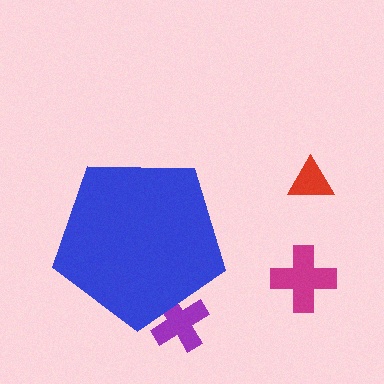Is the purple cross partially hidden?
Yes, the purple cross is partially hidden behind the blue pentagon.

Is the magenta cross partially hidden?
No, the magenta cross is fully visible.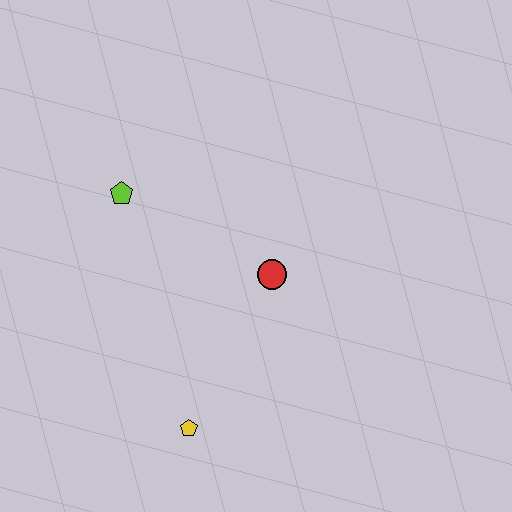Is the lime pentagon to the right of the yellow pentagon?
No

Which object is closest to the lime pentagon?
The red circle is closest to the lime pentagon.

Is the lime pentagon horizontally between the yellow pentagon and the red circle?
No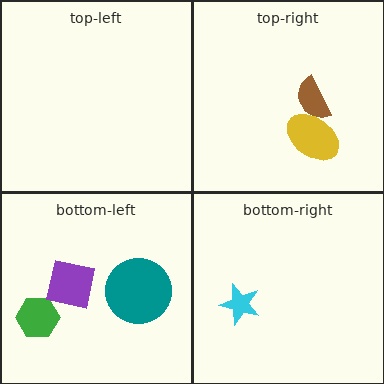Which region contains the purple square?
The bottom-left region.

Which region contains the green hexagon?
The bottom-left region.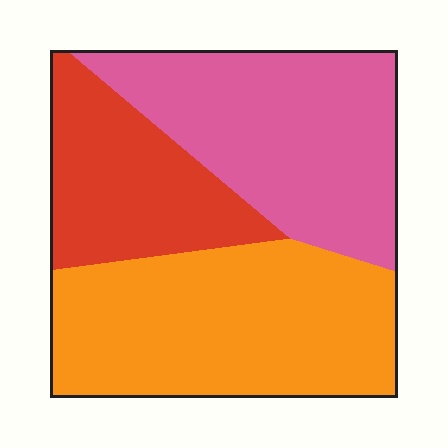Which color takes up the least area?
Red, at roughly 25%.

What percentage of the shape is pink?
Pink covers 36% of the shape.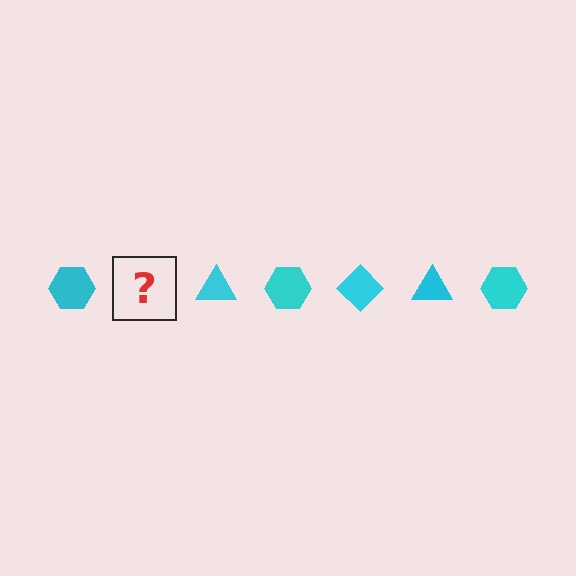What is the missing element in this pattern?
The missing element is a cyan diamond.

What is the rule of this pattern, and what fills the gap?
The rule is that the pattern cycles through hexagon, diamond, triangle shapes in cyan. The gap should be filled with a cyan diamond.